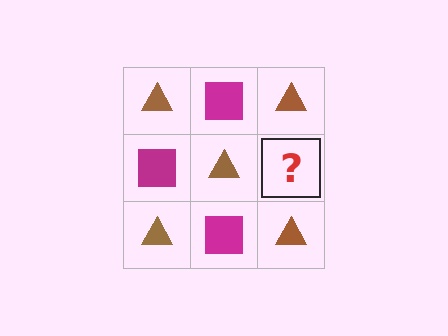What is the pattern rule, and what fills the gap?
The rule is that it alternates brown triangle and magenta square in a checkerboard pattern. The gap should be filled with a magenta square.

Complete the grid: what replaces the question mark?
The question mark should be replaced with a magenta square.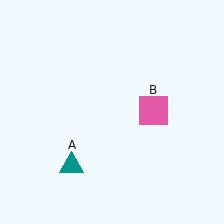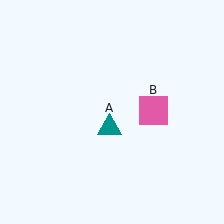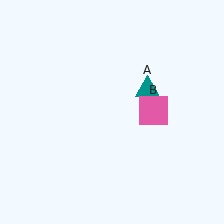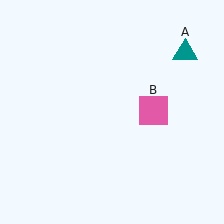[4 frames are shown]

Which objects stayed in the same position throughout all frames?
Pink square (object B) remained stationary.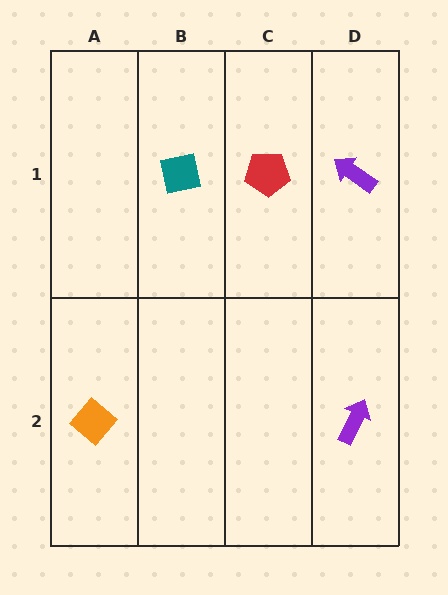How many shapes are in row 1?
3 shapes.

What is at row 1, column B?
A teal square.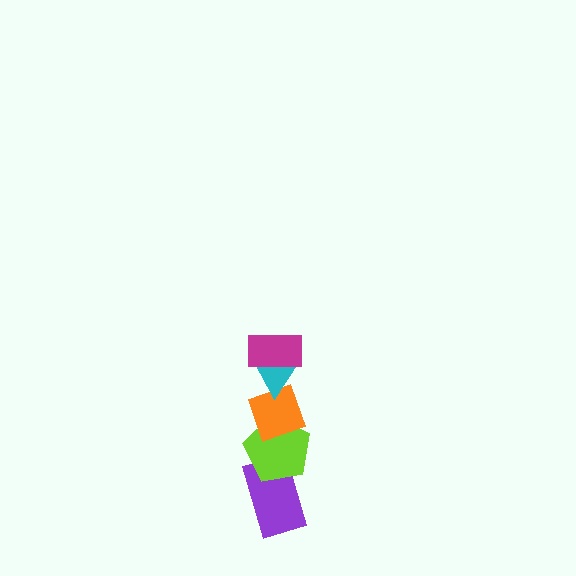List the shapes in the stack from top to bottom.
From top to bottom: the magenta rectangle, the cyan triangle, the orange diamond, the lime pentagon, the purple rectangle.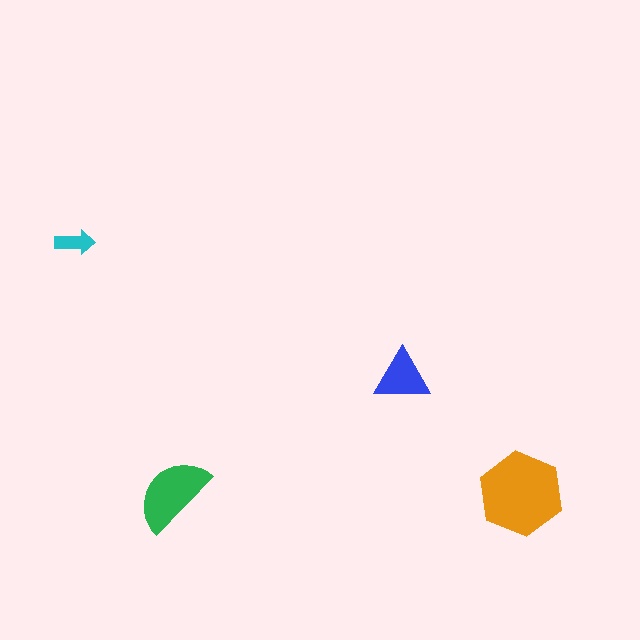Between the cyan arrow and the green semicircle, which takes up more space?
The green semicircle.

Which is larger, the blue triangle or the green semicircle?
The green semicircle.